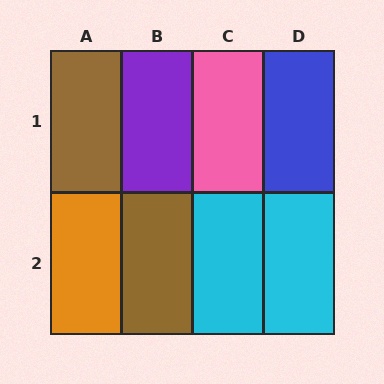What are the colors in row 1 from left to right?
Brown, purple, pink, blue.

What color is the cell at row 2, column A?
Orange.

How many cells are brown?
2 cells are brown.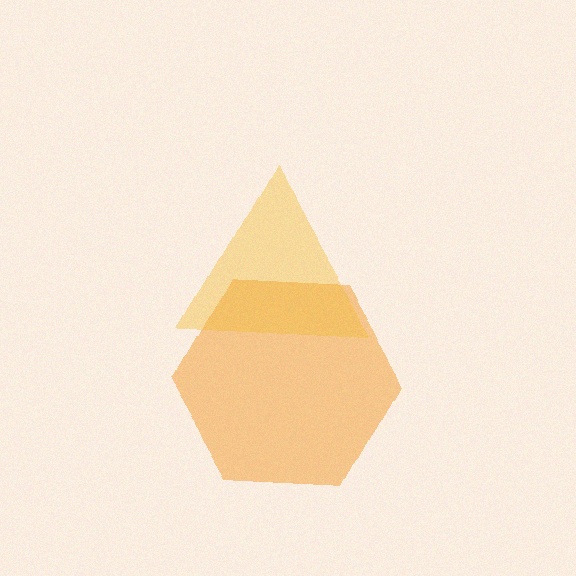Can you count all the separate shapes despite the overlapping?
Yes, there are 2 separate shapes.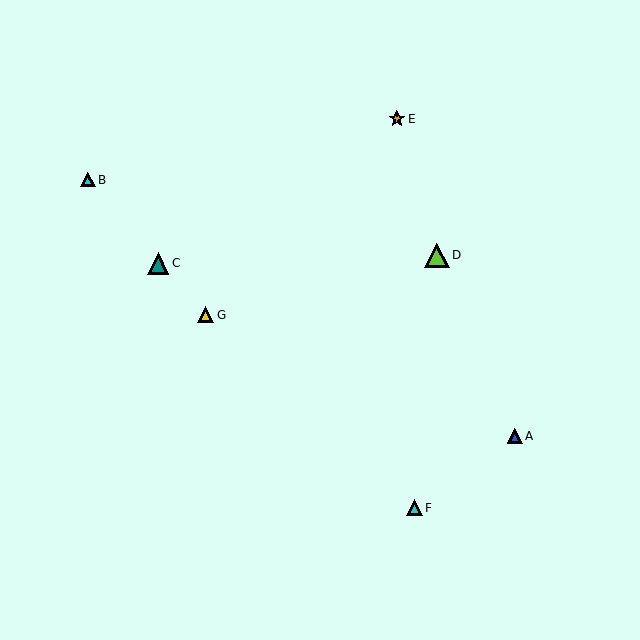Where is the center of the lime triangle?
The center of the lime triangle is at (437, 255).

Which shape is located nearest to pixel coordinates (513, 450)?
The blue triangle (labeled A) at (515, 436) is nearest to that location.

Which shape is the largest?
The lime triangle (labeled D) is the largest.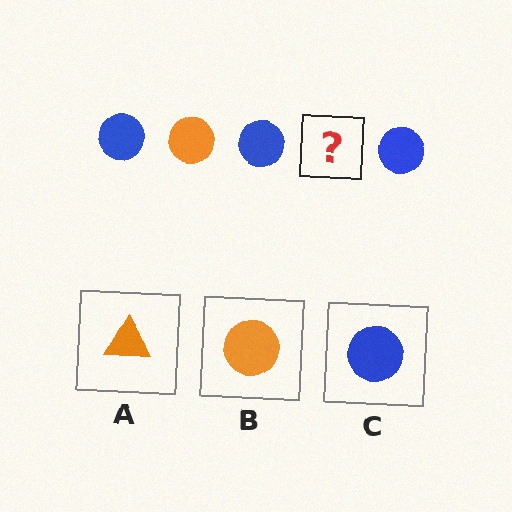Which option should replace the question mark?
Option B.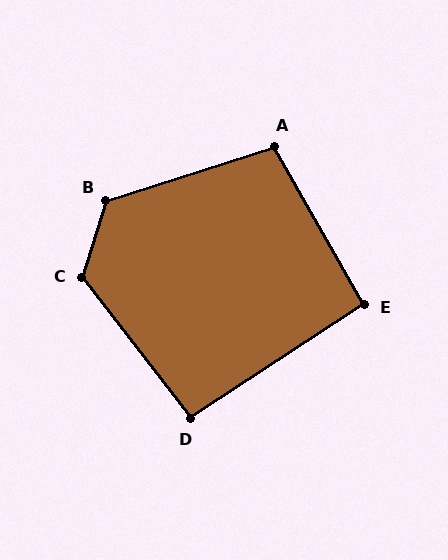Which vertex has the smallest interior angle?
E, at approximately 94 degrees.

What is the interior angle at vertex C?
Approximately 125 degrees (obtuse).